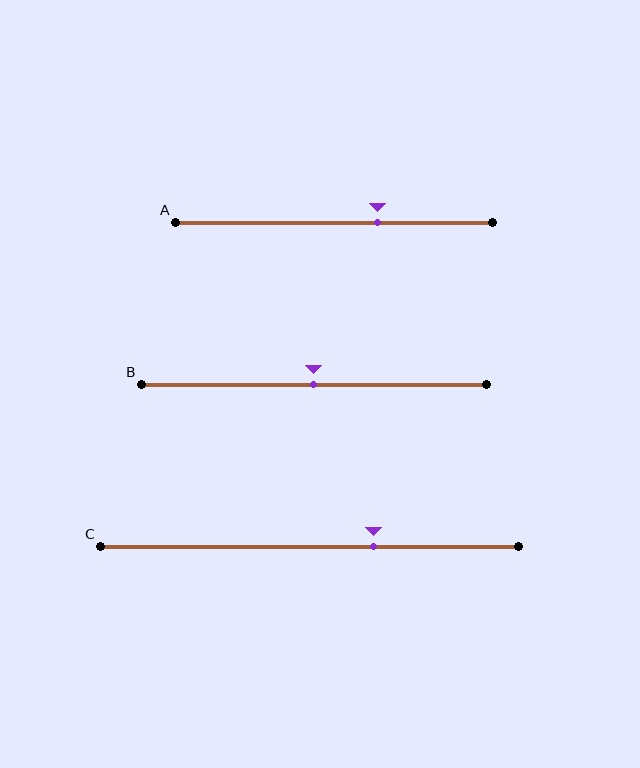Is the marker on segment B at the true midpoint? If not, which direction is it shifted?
Yes, the marker on segment B is at the true midpoint.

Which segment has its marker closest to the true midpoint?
Segment B has its marker closest to the true midpoint.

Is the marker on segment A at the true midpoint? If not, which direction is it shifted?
No, the marker on segment A is shifted to the right by about 14% of the segment length.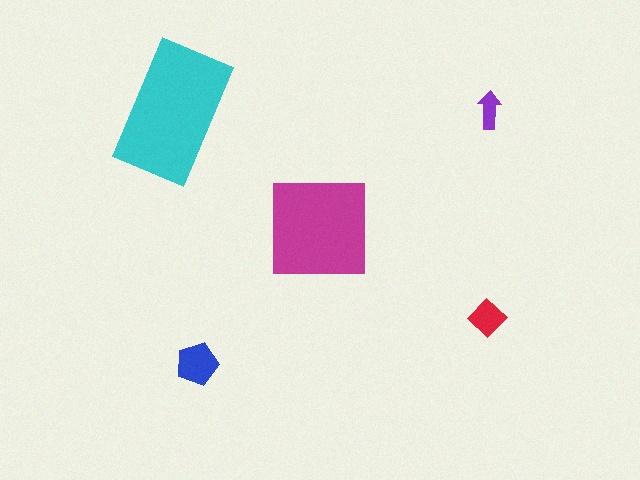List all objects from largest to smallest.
The cyan rectangle, the magenta square, the blue pentagon, the red diamond, the purple arrow.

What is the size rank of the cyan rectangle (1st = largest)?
1st.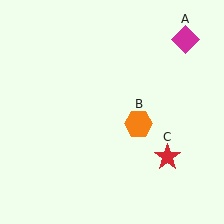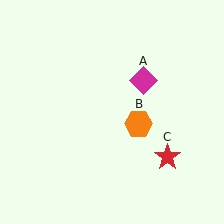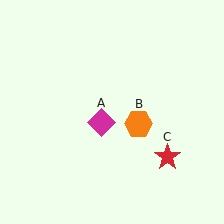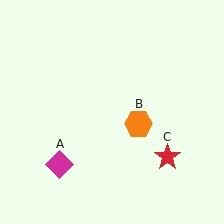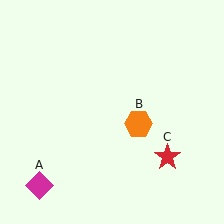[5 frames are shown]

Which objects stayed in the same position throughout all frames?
Orange hexagon (object B) and red star (object C) remained stationary.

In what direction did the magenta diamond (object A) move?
The magenta diamond (object A) moved down and to the left.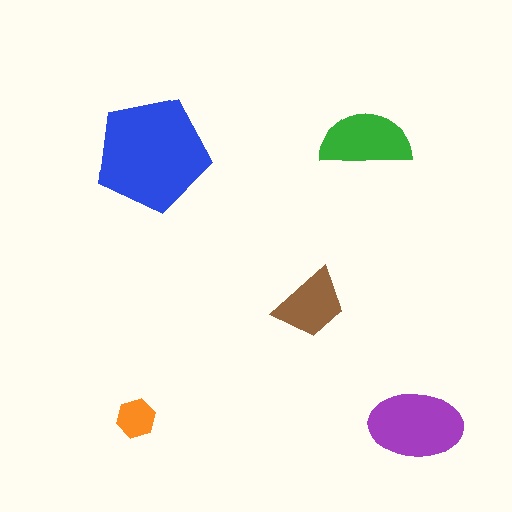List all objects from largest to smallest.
The blue pentagon, the purple ellipse, the green semicircle, the brown trapezoid, the orange hexagon.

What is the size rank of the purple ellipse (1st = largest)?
2nd.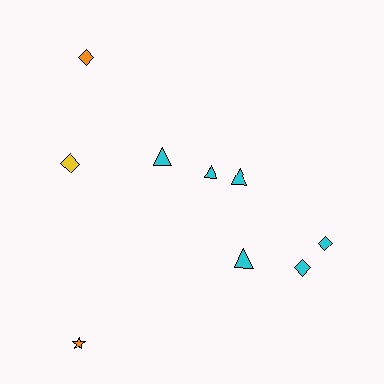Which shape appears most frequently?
Diamond, with 4 objects.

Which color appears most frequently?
Cyan, with 6 objects.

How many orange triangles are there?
There are no orange triangles.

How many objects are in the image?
There are 9 objects.